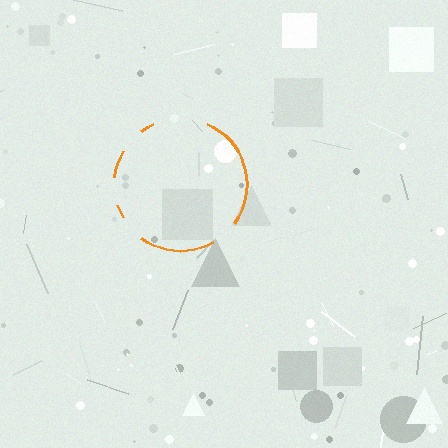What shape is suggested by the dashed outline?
The dashed outline suggests a circle.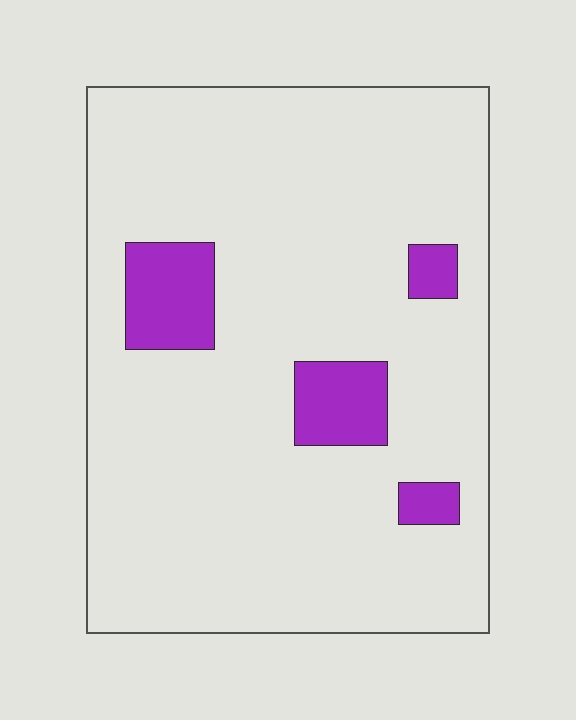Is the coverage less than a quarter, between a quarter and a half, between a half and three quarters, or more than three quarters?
Less than a quarter.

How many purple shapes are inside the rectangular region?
4.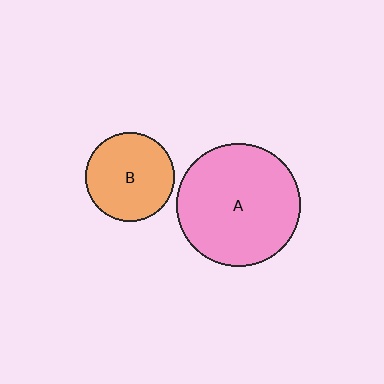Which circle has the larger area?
Circle A (pink).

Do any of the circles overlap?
No, none of the circles overlap.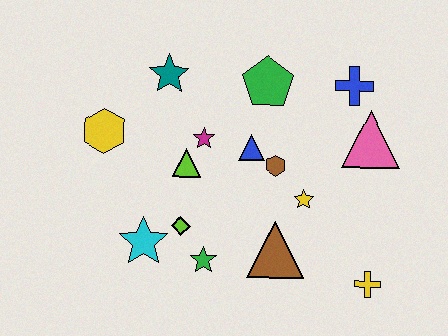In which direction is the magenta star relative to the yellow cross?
The magenta star is to the left of the yellow cross.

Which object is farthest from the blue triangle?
The yellow cross is farthest from the blue triangle.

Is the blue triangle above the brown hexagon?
Yes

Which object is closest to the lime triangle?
The magenta star is closest to the lime triangle.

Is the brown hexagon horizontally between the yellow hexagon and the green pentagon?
No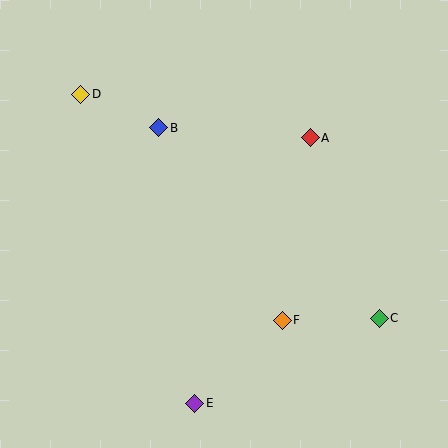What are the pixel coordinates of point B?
Point B is at (159, 128).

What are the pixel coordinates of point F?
Point F is at (282, 320).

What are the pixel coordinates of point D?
Point D is at (81, 94).